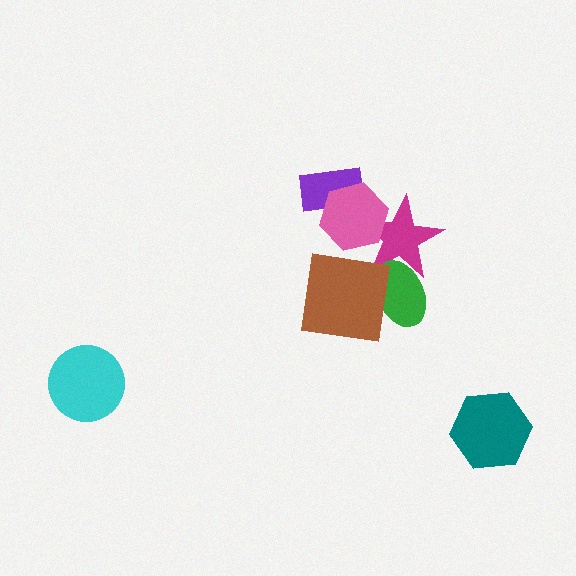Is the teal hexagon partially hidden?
No, no other shape covers it.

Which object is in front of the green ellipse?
The brown square is in front of the green ellipse.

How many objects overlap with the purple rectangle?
1 object overlaps with the purple rectangle.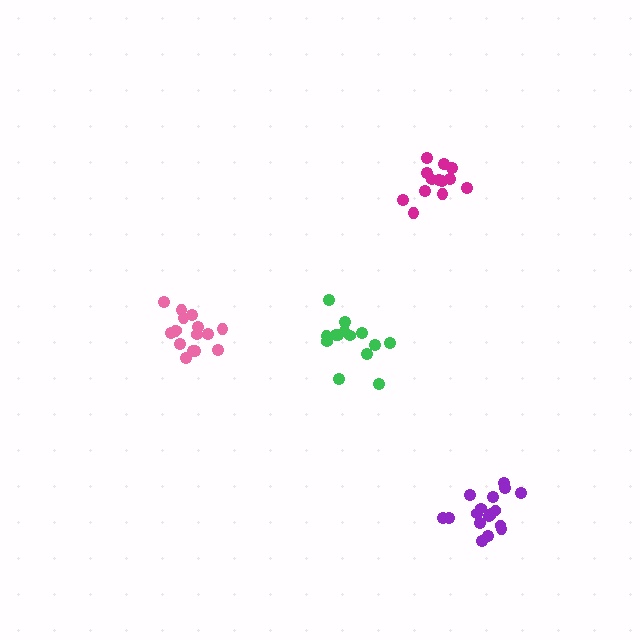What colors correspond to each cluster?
The clusters are colored: green, magenta, purple, pink.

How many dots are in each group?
Group 1: 14 dots, Group 2: 13 dots, Group 3: 17 dots, Group 4: 16 dots (60 total).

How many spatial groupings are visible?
There are 4 spatial groupings.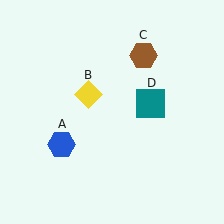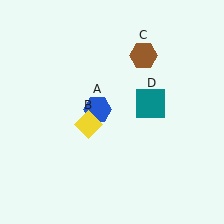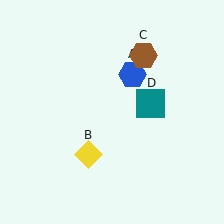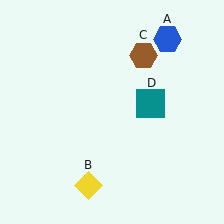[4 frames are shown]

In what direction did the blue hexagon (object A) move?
The blue hexagon (object A) moved up and to the right.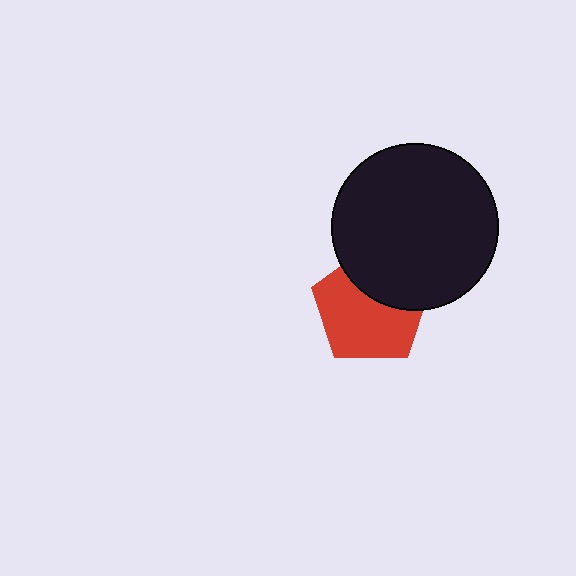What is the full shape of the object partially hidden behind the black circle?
The partially hidden object is a red pentagon.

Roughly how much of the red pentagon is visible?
About half of it is visible (roughly 64%).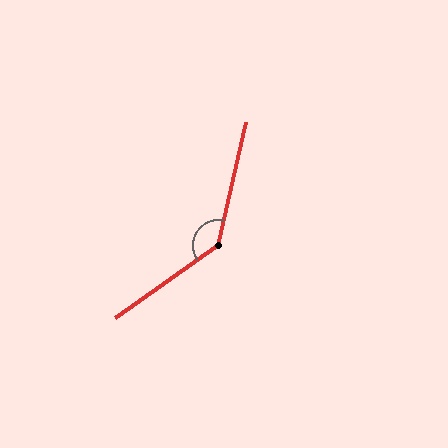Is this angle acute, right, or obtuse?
It is obtuse.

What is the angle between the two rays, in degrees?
Approximately 138 degrees.